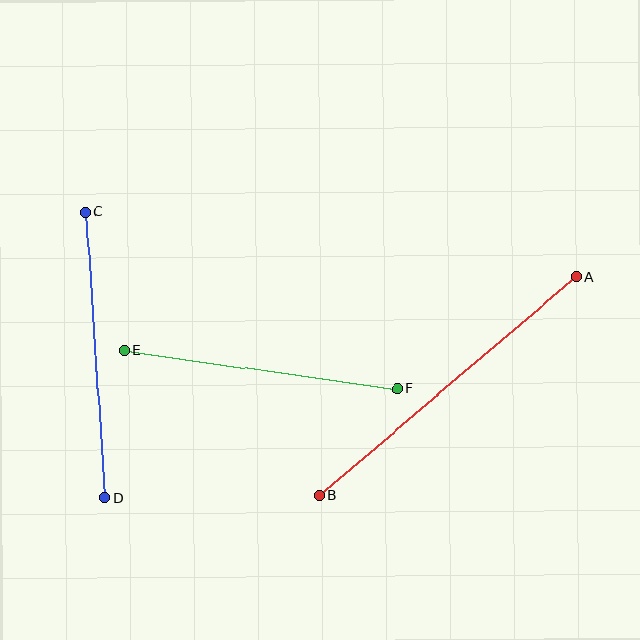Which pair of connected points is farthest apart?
Points A and B are farthest apart.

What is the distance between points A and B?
The distance is approximately 337 pixels.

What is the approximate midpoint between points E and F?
The midpoint is at approximately (261, 369) pixels.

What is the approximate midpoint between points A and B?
The midpoint is at approximately (448, 386) pixels.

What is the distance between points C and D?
The distance is approximately 287 pixels.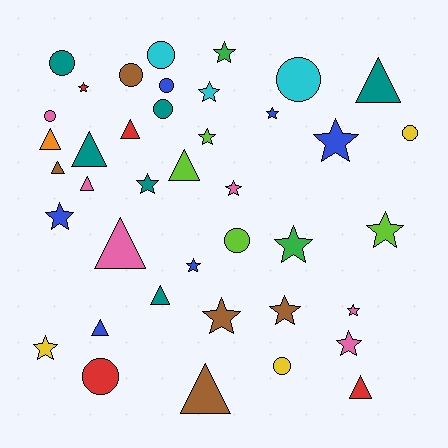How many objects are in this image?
There are 40 objects.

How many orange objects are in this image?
There is 1 orange object.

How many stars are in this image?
There are 17 stars.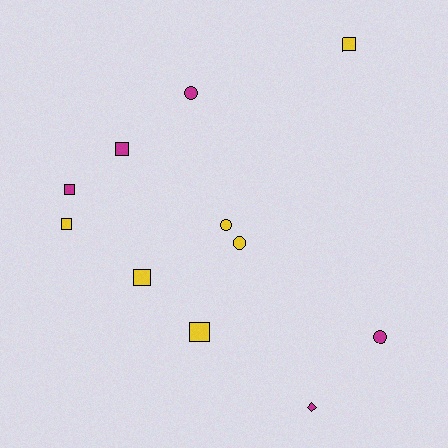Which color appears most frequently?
Yellow, with 6 objects.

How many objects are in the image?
There are 11 objects.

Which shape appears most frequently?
Square, with 6 objects.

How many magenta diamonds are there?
There is 1 magenta diamond.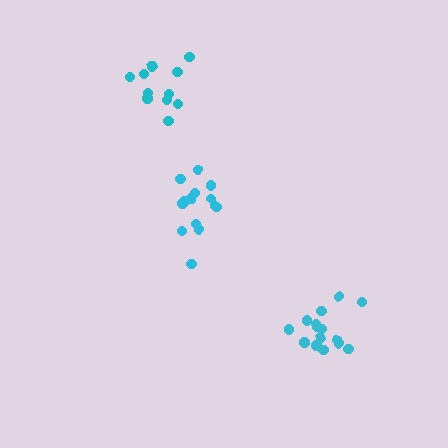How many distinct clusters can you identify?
There are 3 distinct clusters.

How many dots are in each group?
Group 1: 14 dots, Group 2: 11 dots, Group 3: 15 dots (40 total).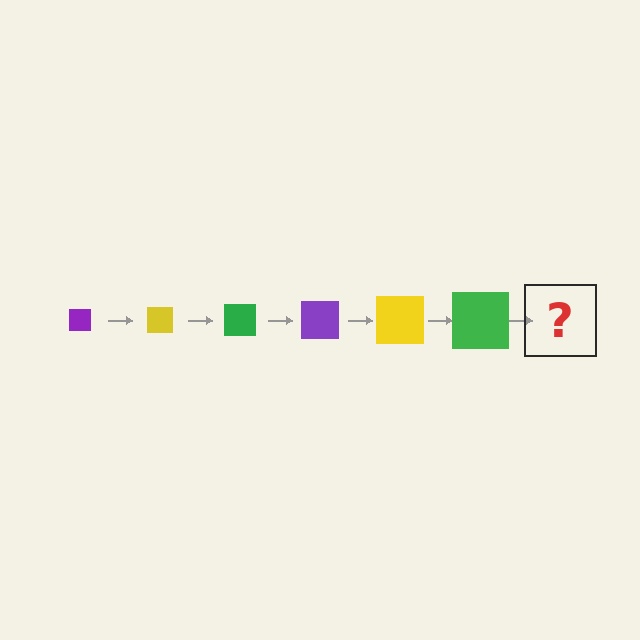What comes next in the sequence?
The next element should be a purple square, larger than the previous one.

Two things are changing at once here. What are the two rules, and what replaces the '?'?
The two rules are that the square grows larger each step and the color cycles through purple, yellow, and green. The '?' should be a purple square, larger than the previous one.